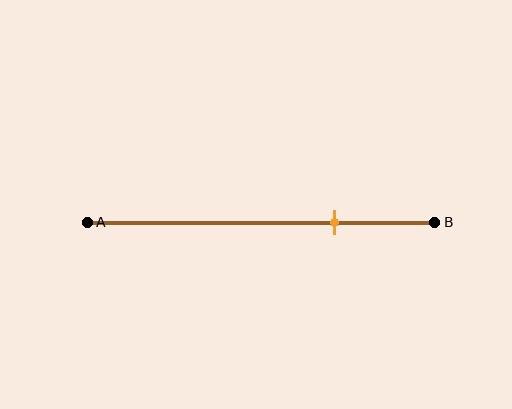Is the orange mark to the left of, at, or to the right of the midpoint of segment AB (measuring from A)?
The orange mark is to the right of the midpoint of segment AB.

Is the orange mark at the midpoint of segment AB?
No, the mark is at about 70% from A, not at the 50% midpoint.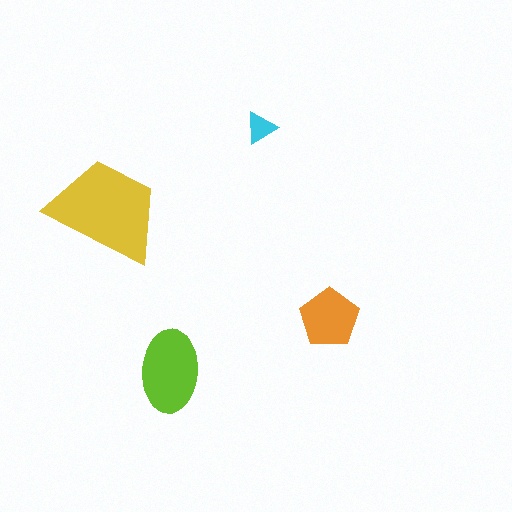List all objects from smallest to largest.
The cyan triangle, the orange pentagon, the lime ellipse, the yellow trapezoid.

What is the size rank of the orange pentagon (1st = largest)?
3rd.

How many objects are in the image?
There are 4 objects in the image.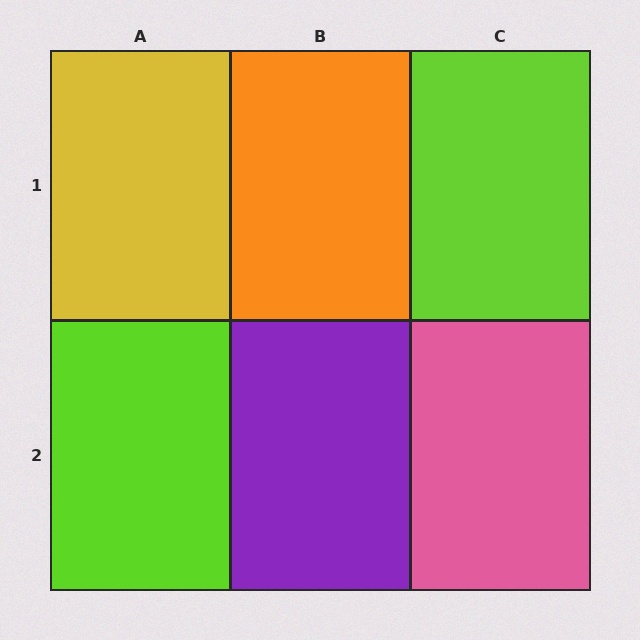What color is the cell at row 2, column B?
Purple.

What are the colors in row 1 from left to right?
Yellow, orange, lime.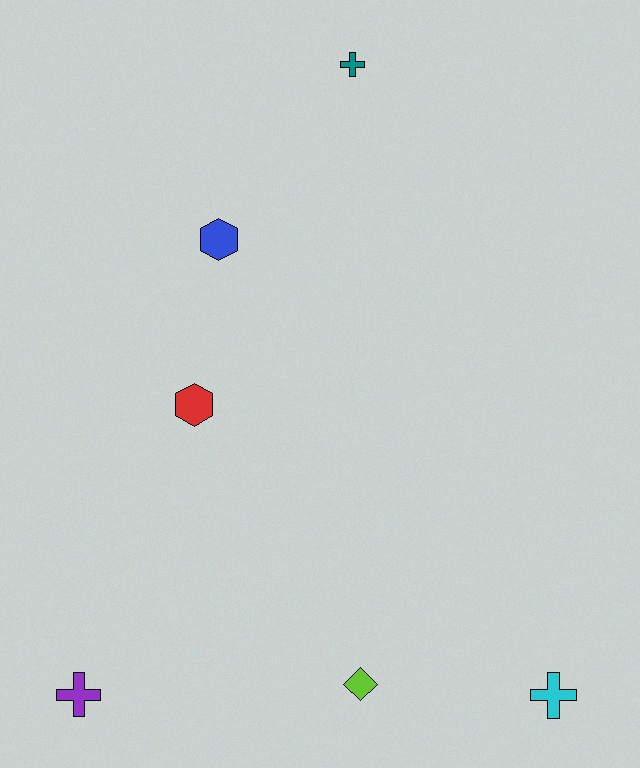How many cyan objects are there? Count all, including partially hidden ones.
There is 1 cyan object.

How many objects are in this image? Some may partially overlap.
There are 6 objects.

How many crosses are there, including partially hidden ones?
There are 3 crosses.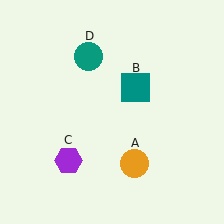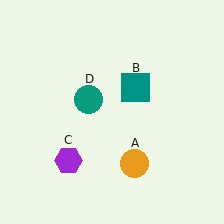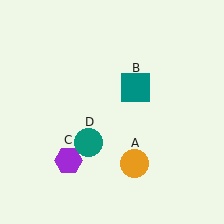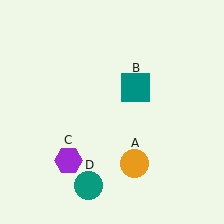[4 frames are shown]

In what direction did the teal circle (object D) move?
The teal circle (object D) moved down.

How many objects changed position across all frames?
1 object changed position: teal circle (object D).